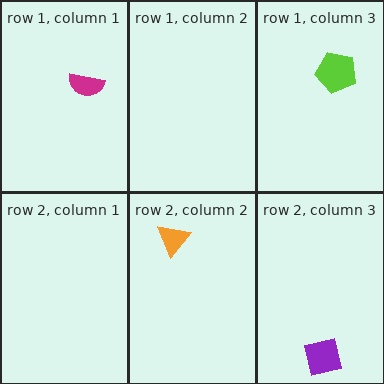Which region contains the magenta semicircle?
The row 1, column 1 region.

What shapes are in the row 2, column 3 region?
The purple square.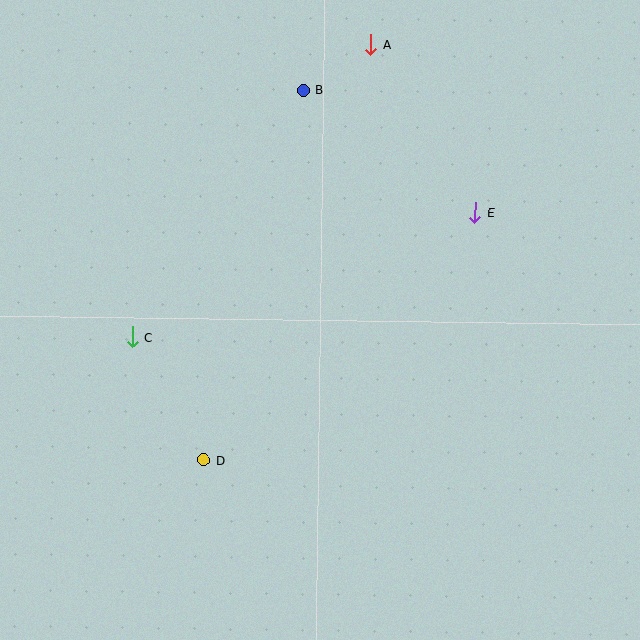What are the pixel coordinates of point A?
Point A is at (370, 45).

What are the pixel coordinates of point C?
Point C is at (132, 337).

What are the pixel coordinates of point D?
Point D is at (204, 460).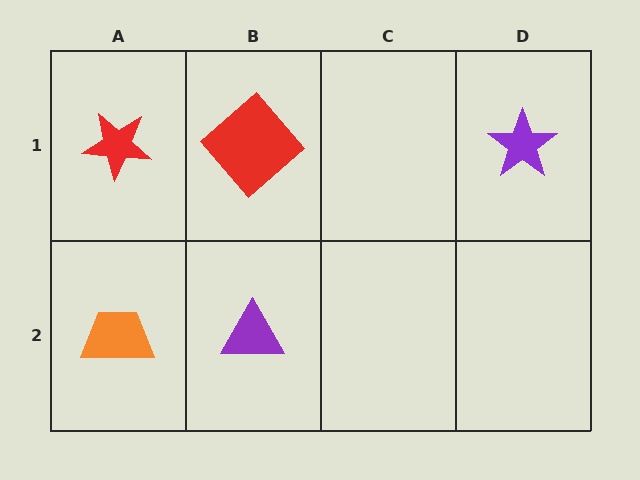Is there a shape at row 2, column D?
No, that cell is empty.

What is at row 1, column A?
A red star.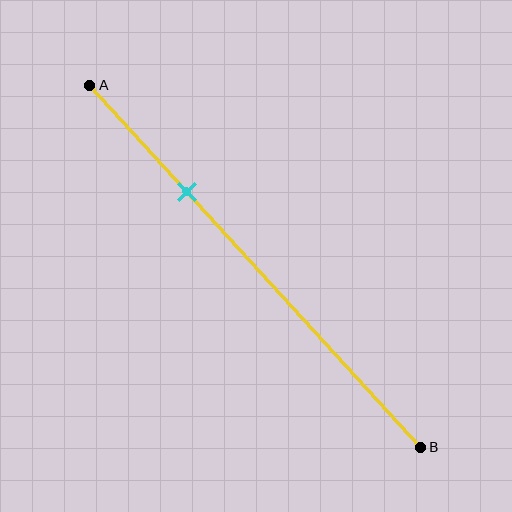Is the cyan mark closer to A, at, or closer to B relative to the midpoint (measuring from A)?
The cyan mark is closer to point A than the midpoint of segment AB.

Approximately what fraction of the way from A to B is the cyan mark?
The cyan mark is approximately 30% of the way from A to B.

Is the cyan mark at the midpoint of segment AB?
No, the mark is at about 30% from A, not at the 50% midpoint.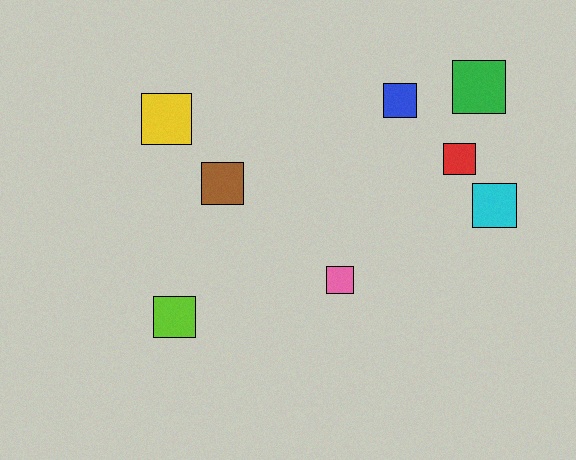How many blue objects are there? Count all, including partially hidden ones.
There is 1 blue object.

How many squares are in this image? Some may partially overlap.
There are 8 squares.